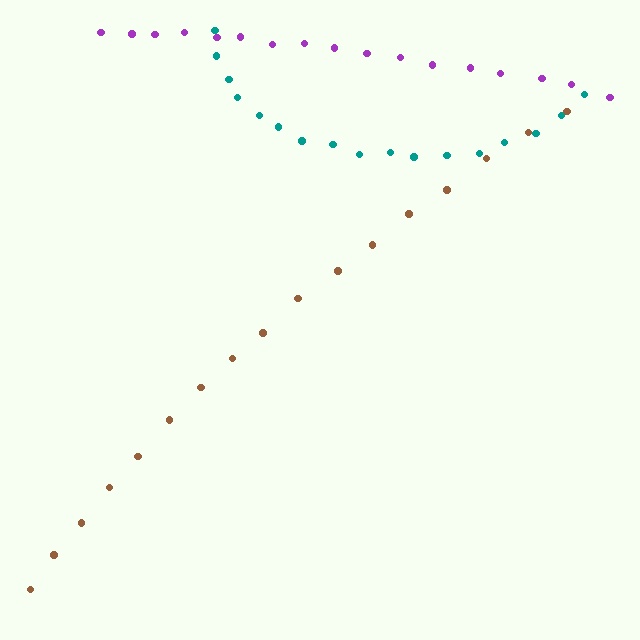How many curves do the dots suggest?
There are 3 distinct paths.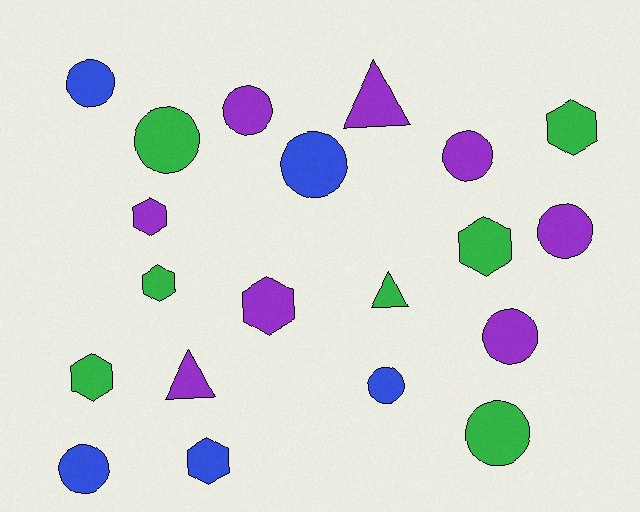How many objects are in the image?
There are 20 objects.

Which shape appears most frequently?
Circle, with 10 objects.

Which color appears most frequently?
Purple, with 8 objects.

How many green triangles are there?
There is 1 green triangle.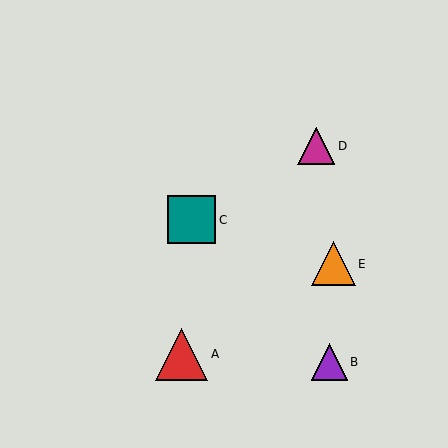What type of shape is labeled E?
Shape E is an orange triangle.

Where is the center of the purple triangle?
The center of the purple triangle is at (329, 362).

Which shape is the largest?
The red triangle (labeled A) is the largest.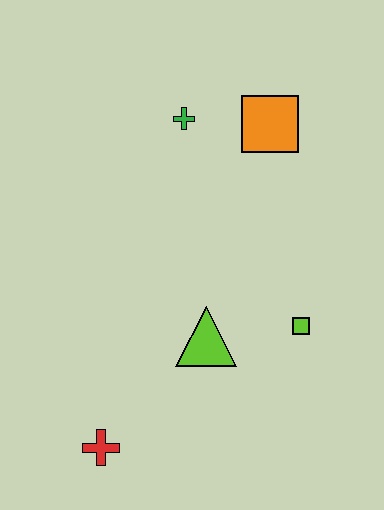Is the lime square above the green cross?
No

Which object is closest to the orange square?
The green cross is closest to the orange square.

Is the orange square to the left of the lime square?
Yes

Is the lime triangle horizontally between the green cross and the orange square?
Yes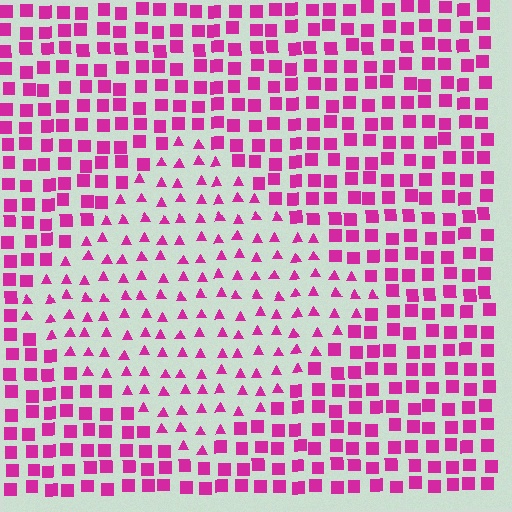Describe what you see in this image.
The image is filled with small magenta elements arranged in a uniform grid. A diamond-shaped region contains triangles, while the surrounding area contains squares. The boundary is defined purely by the change in element shape.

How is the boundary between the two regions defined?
The boundary is defined by a change in element shape: triangles inside vs. squares outside. All elements share the same color and spacing.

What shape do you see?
I see a diamond.